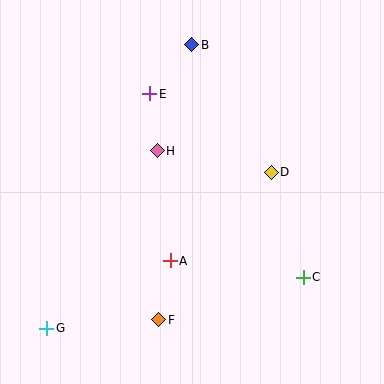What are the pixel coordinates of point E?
Point E is at (150, 94).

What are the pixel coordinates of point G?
Point G is at (47, 328).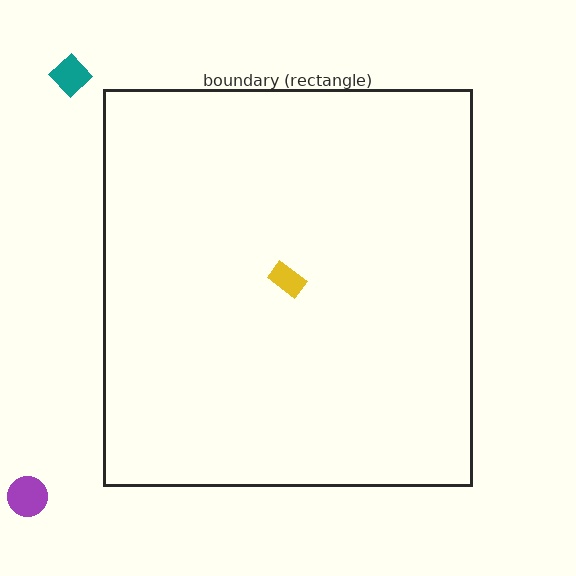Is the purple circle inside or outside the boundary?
Outside.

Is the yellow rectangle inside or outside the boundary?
Inside.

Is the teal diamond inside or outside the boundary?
Outside.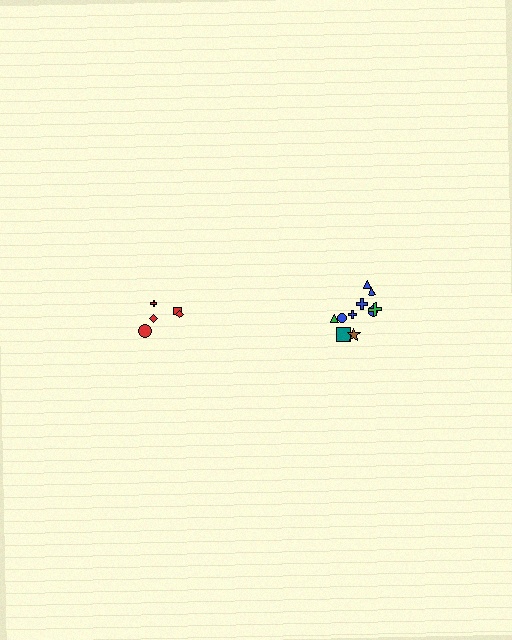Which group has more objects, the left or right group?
The right group.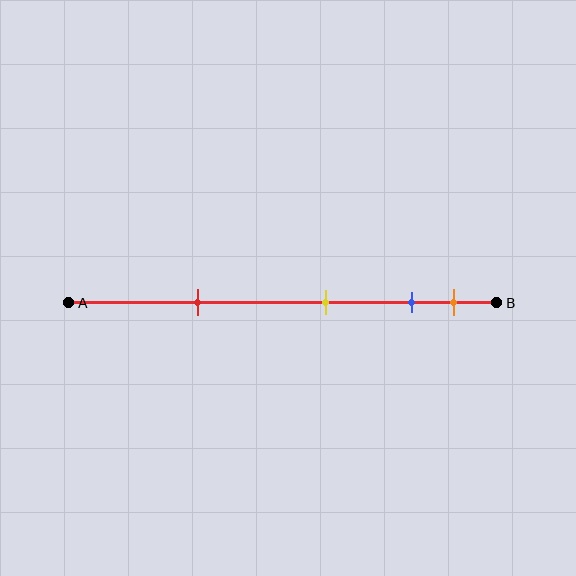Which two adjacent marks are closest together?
The blue and orange marks are the closest adjacent pair.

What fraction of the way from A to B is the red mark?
The red mark is approximately 30% (0.3) of the way from A to B.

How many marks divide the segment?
There are 4 marks dividing the segment.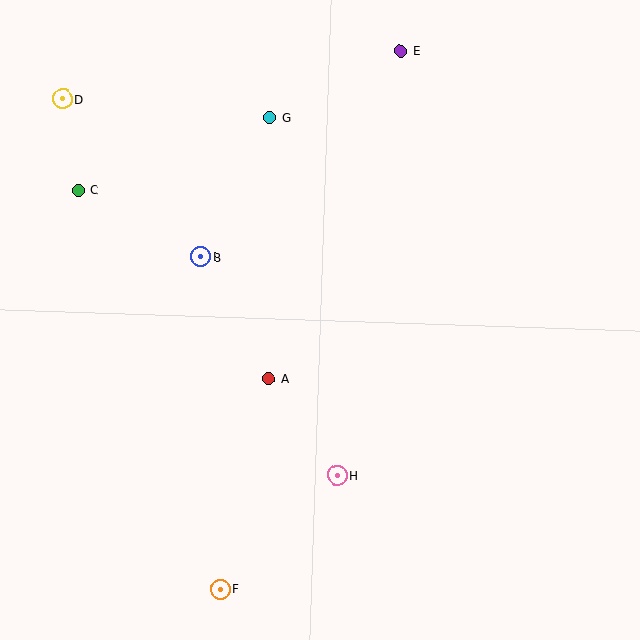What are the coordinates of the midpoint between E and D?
The midpoint between E and D is at (231, 75).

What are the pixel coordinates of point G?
Point G is at (270, 118).